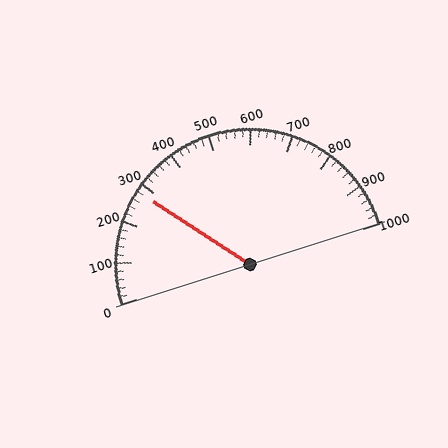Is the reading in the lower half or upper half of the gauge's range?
The reading is in the lower half of the range (0 to 1000).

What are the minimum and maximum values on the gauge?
The gauge ranges from 0 to 1000.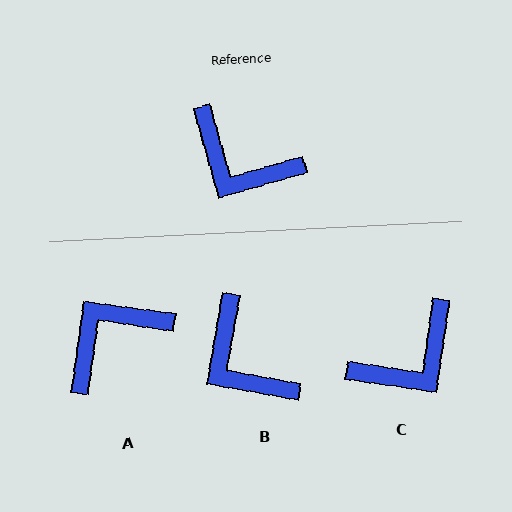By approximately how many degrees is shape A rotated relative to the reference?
Approximately 114 degrees clockwise.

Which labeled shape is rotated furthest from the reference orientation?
A, about 114 degrees away.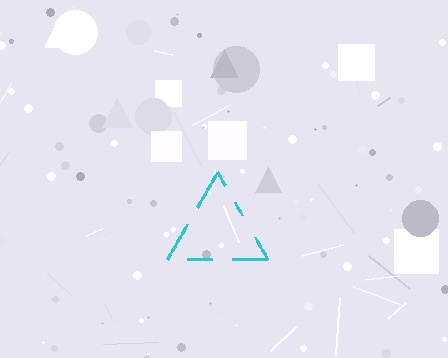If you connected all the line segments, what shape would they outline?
They would outline a triangle.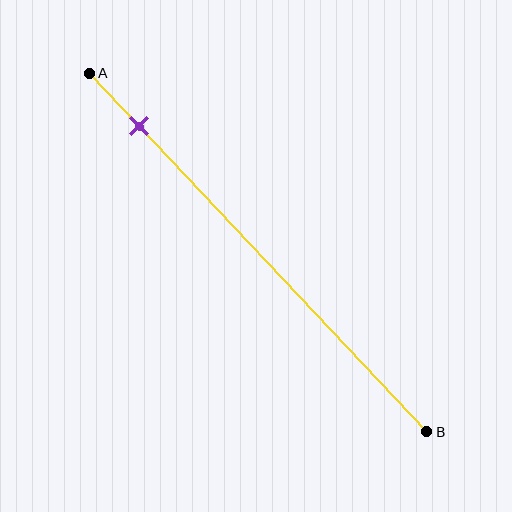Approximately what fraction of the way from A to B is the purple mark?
The purple mark is approximately 15% of the way from A to B.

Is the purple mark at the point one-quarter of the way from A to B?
No, the mark is at about 15% from A, not at the 25% one-quarter point.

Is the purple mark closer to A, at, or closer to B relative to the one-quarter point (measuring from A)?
The purple mark is closer to point A than the one-quarter point of segment AB.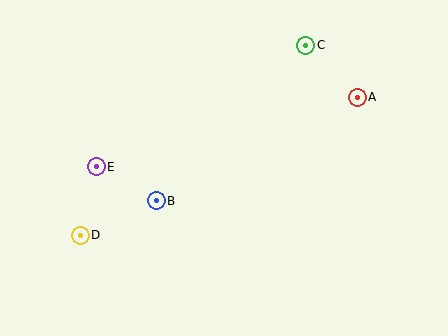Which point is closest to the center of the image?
Point B at (156, 201) is closest to the center.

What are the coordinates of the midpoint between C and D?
The midpoint between C and D is at (193, 140).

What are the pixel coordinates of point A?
Point A is at (357, 97).